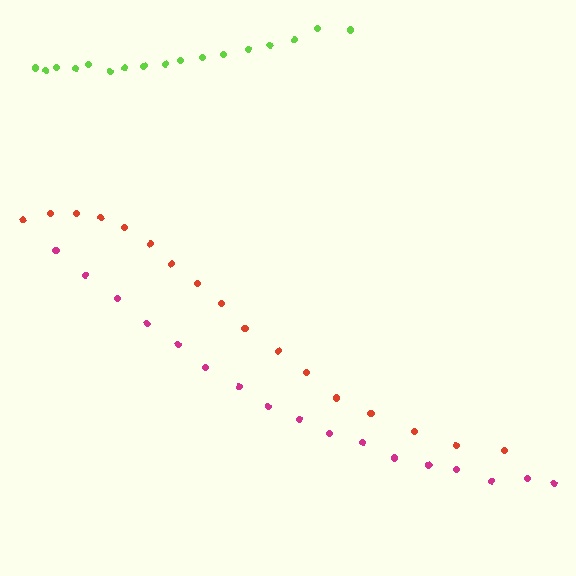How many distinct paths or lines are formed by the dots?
There are 3 distinct paths.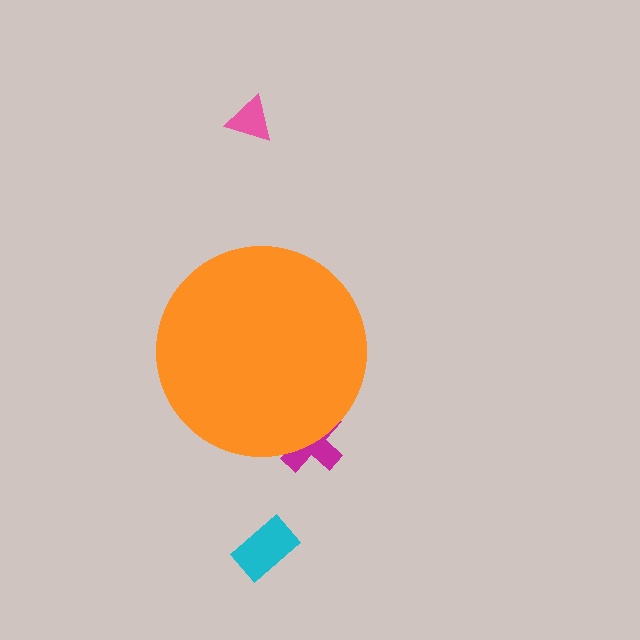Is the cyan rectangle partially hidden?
No, the cyan rectangle is fully visible.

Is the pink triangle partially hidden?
No, the pink triangle is fully visible.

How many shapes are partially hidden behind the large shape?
1 shape is partially hidden.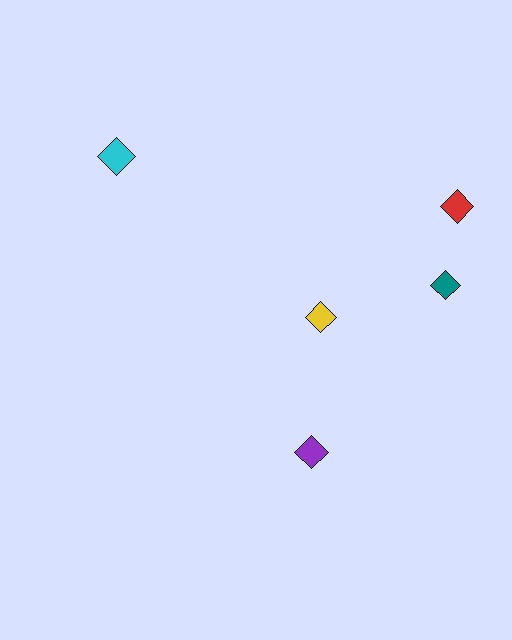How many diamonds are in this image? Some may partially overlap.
There are 5 diamonds.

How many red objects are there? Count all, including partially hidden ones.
There is 1 red object.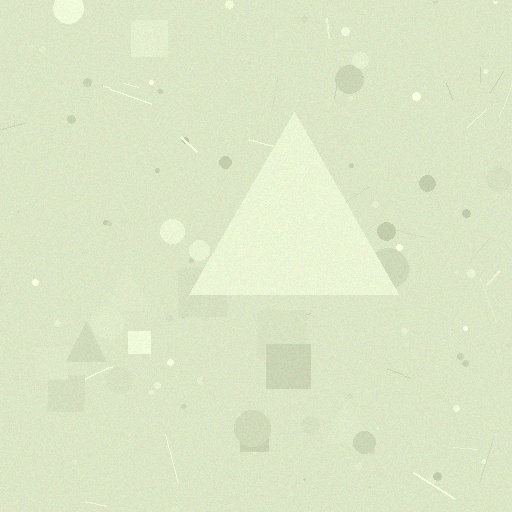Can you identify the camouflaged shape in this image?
The camouflaged shape is a triangle.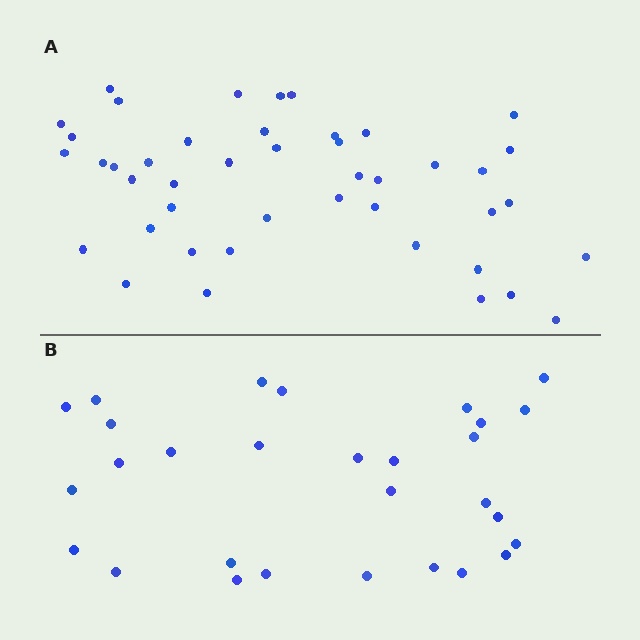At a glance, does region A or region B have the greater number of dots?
Region A (the top region) has more dots.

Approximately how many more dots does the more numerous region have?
Region A has approximately 15 more dots than region B.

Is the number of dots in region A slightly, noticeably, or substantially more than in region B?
Region A has substantially more. The ratio is roughly 1.5 to 1.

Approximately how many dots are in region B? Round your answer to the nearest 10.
About 30 dots. (The exact count is 29, which rounds to 30.)